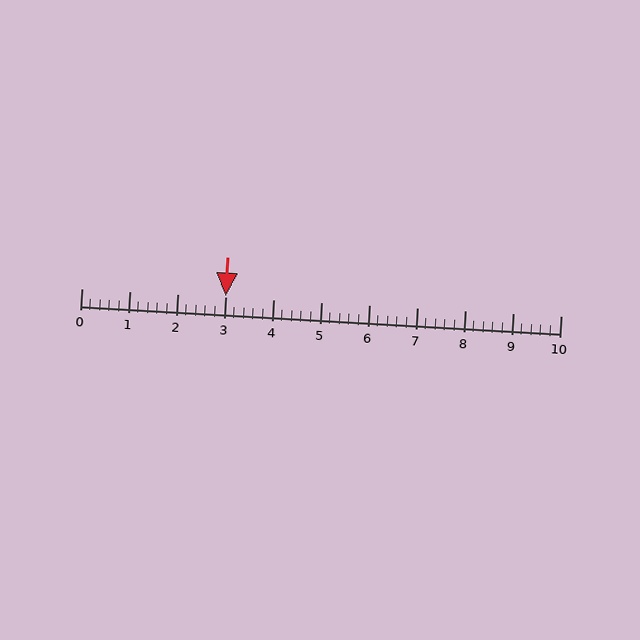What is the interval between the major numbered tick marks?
The major tick marks are spaced 1 units apart.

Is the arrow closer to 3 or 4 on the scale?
The arrow is closer to 3.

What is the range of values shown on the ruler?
The ruler shows values from 0 to 10.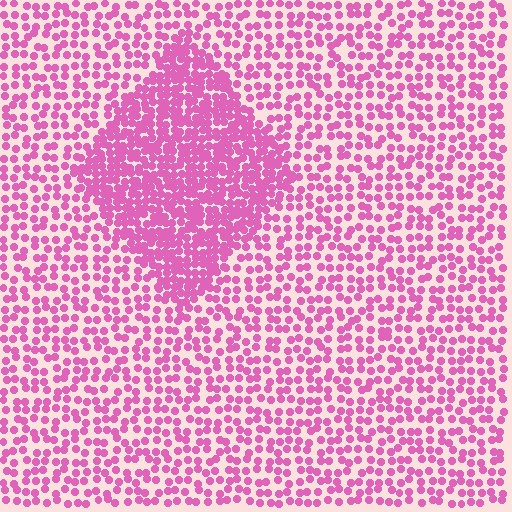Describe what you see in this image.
The image contains small pink elements arranged at two different densities. A diamond-shaped region is visible where the elements are more densely packed than the surrounding area.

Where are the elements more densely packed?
The elements are more densely packed inside the diamond boundary.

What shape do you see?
I see a diamond.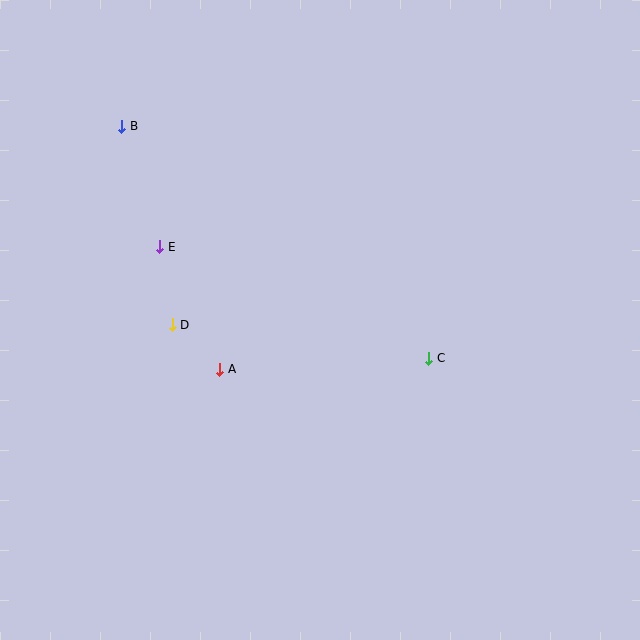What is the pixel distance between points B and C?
The distance between B and C is 385 pixels.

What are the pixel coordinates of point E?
Point E is at (160, 247).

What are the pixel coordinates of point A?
Point A is at (220, 369).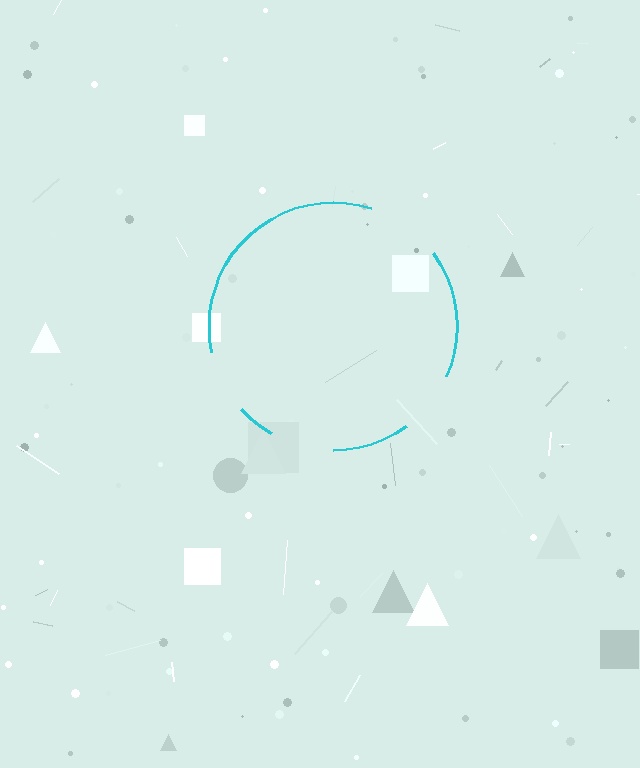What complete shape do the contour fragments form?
The contour fragments form a circle.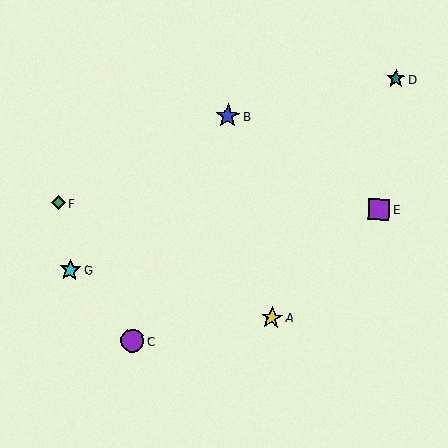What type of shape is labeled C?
Shape C is a purple circle.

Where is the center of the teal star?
The center of the teal star is at (396, 79).